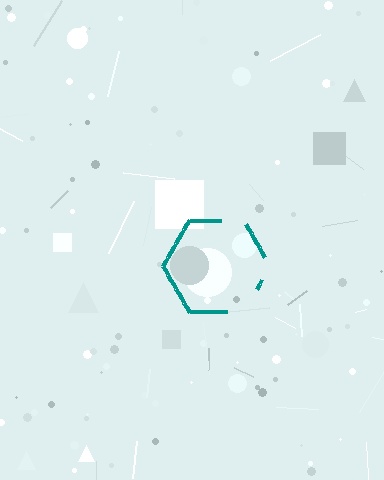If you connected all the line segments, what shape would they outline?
They would outline a hexagon.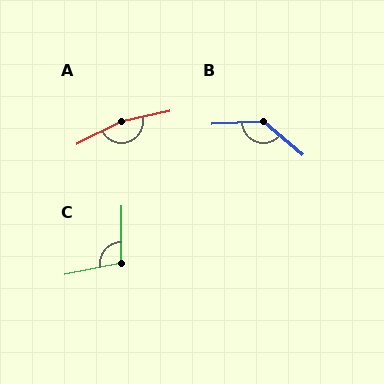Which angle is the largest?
A, at approximately 165 degrees.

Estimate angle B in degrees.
Approximately 137 degrees.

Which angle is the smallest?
C, at approximately 101 degrees.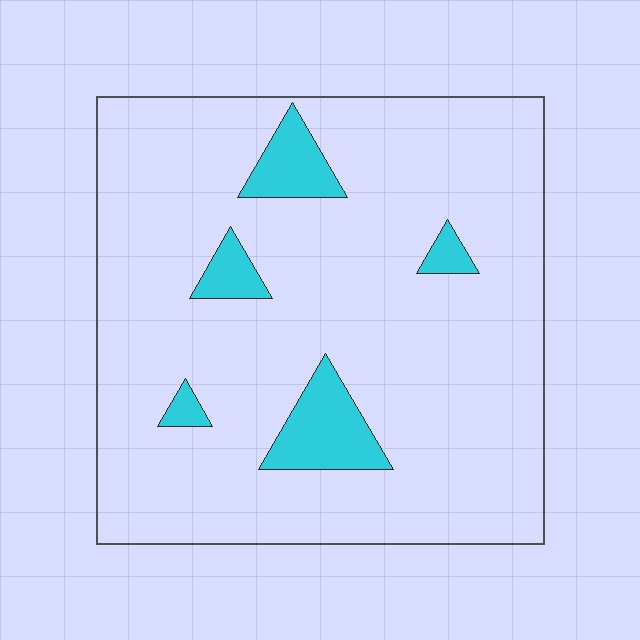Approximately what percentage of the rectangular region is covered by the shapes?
Approximately 10%.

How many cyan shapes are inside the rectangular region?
5.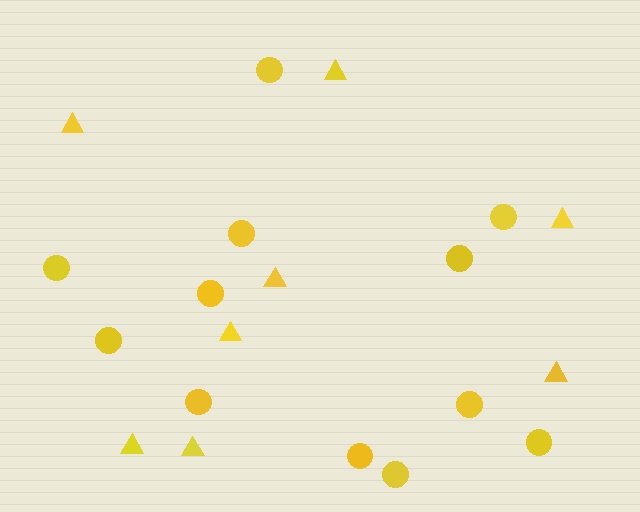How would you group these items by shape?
There are 2 groups: one group of circles (12) and one group of triangles (8).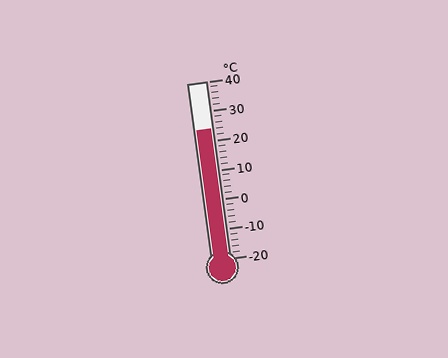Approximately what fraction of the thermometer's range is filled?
The thermometer is filled to approximately 75% of its range.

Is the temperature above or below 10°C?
The temperature is above 10°C.